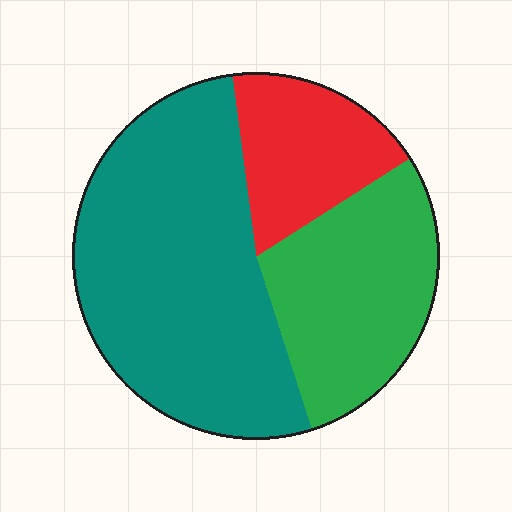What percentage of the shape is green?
Green covers 29% of the shape.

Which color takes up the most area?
Teal, at roughly 55%.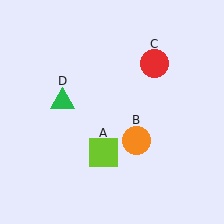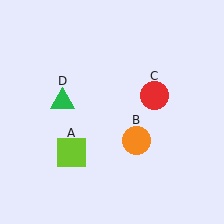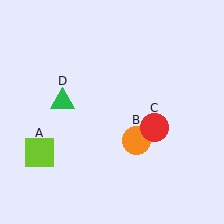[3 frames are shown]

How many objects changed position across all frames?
2 objects changed position: lime square (object A), red circle (object C).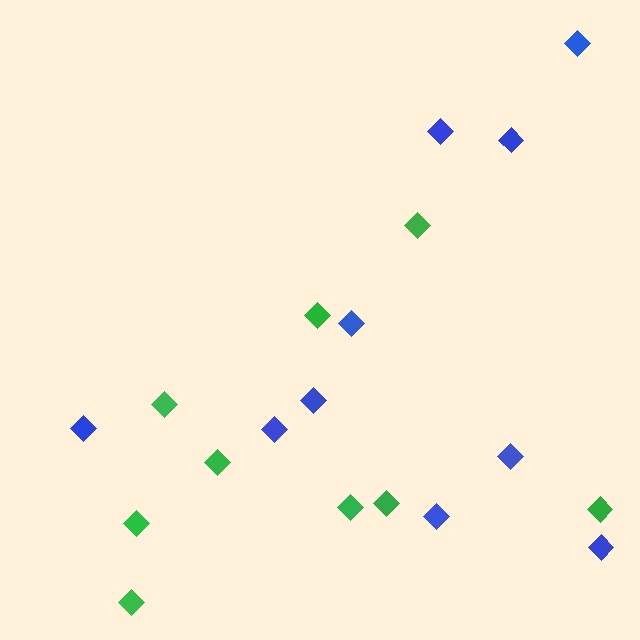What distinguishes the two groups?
There are 2 groups: one group of blue diamonds (10) and one group of green diamonds (9).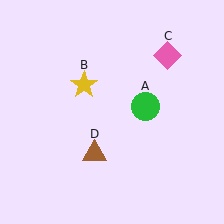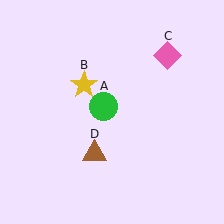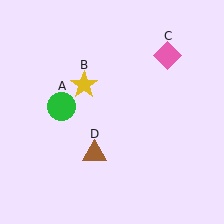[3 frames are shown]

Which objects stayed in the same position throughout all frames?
Yellow star (object B) and pink diamond (object C) and brown triangle (object D) remained stationary.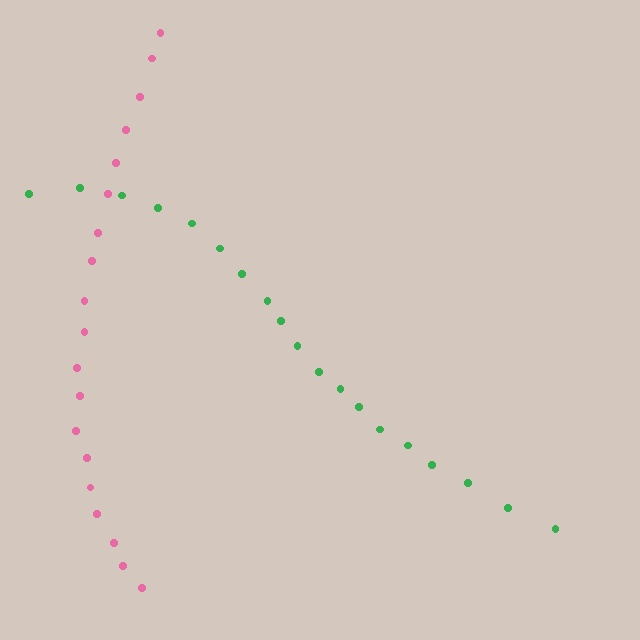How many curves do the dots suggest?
There are 2 distinct paths.